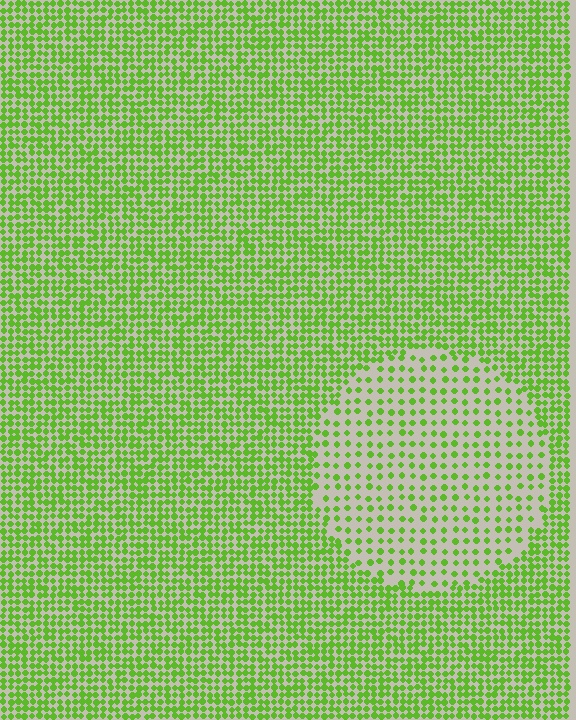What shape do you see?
I see a circle.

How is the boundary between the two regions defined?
The boundary is defined by a change in element density (approximately 2.3x ratio). All elements are the same color, size, and shape.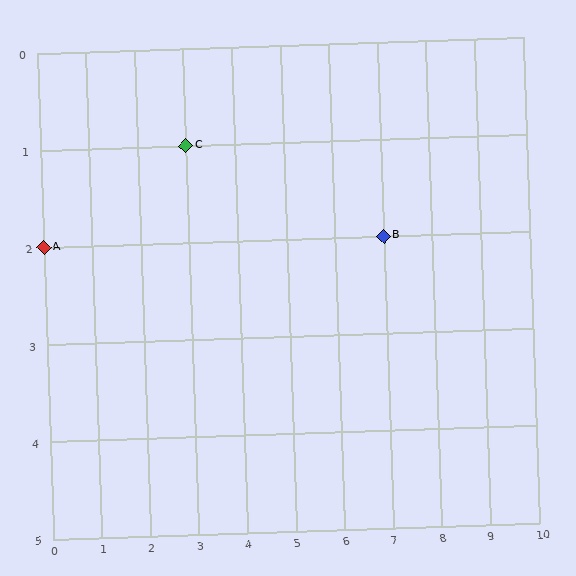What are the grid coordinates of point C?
Point C is at grid coordinates (3, 1).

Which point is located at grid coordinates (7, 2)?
Point B is at (7, 2).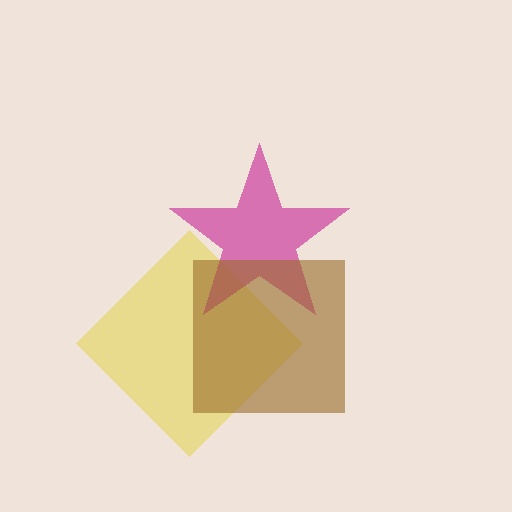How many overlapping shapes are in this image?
There are 3 overlapping shapes in the image.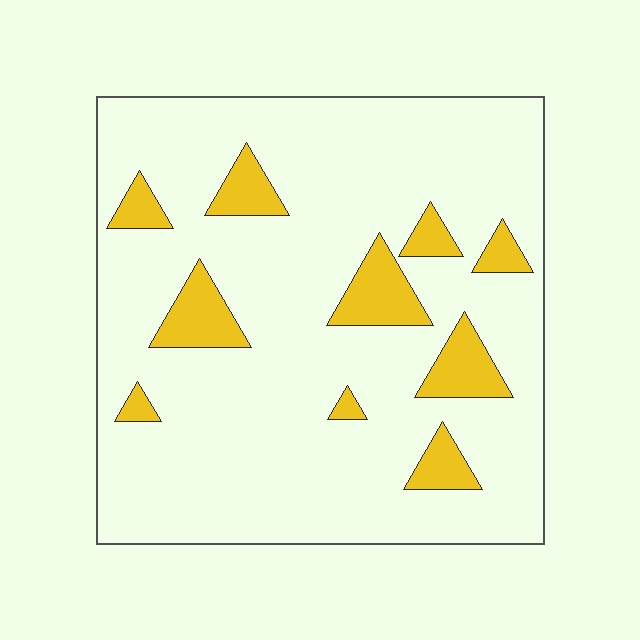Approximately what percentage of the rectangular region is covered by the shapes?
Approximately 15%.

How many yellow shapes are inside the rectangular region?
10.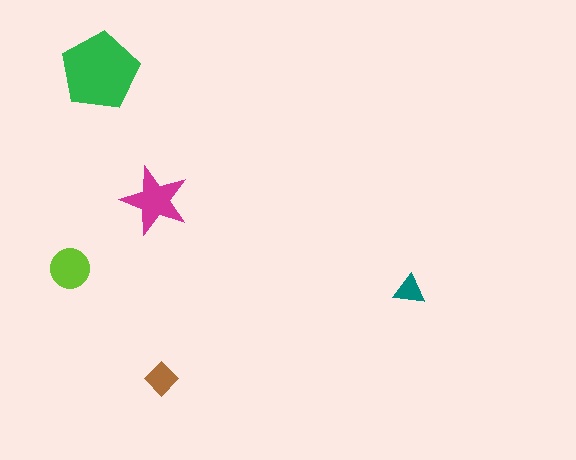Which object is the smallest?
The teal triangle.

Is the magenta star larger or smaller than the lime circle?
Larger.